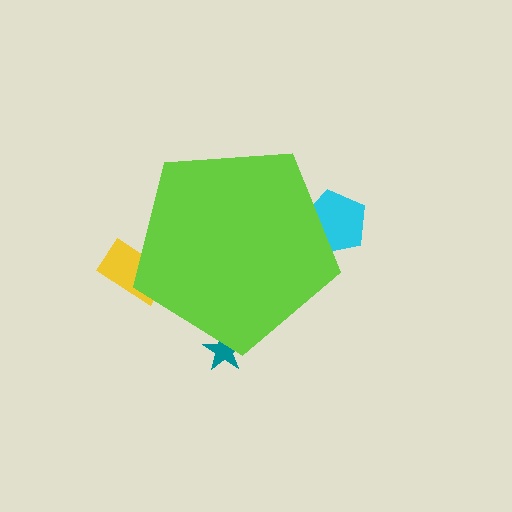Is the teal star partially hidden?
Yes, the teal star is partially hidden behind the lime pentagon.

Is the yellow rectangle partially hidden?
Yes, the yellow rectangle is partially hidden behind the lime pentagon.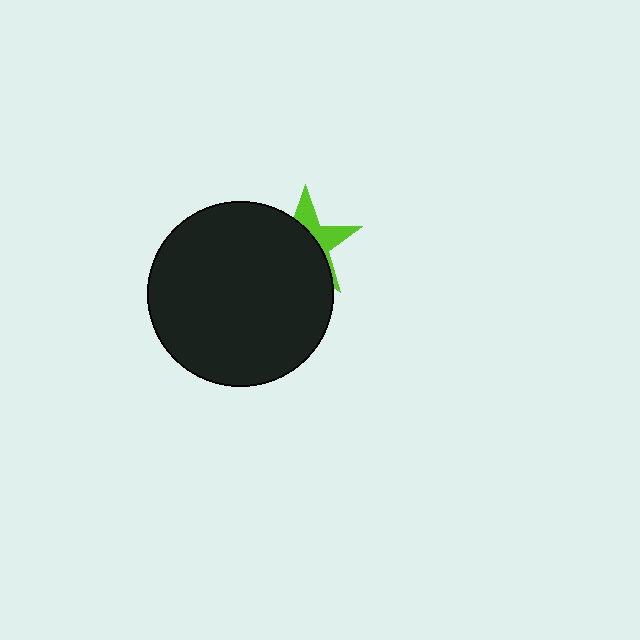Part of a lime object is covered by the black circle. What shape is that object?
It is a star.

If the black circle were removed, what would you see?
You would see the complete lime star.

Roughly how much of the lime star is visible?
A small part of it is visible (roughly 36%).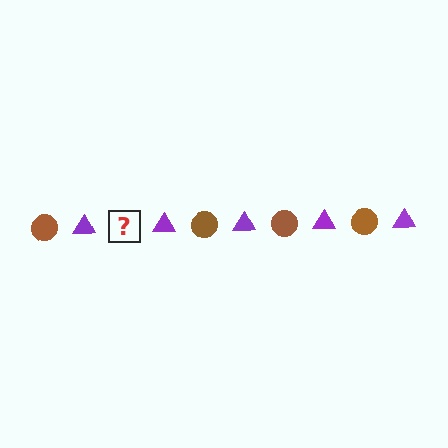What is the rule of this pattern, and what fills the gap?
The rule is that the pattern alternates between brown circle and purple triangle. The gap should be filled with a brown circle.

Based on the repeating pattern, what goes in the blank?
The blank should be a brown circle.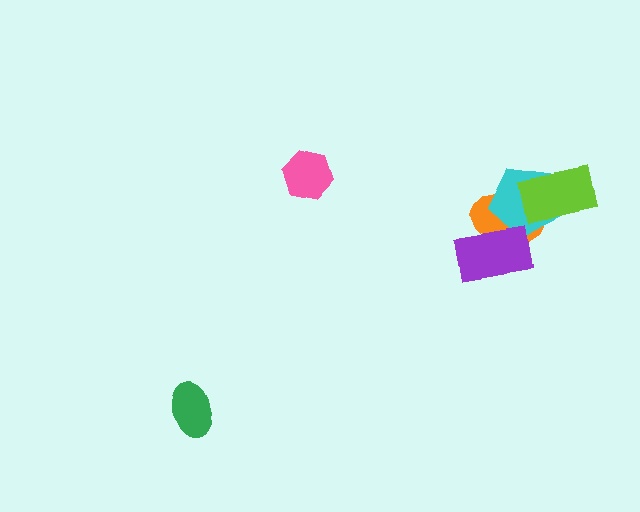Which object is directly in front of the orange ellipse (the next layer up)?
The cyan pentagon is directly in front of the orange ellipse.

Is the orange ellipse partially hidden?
Yes, it is partially covered by another shape.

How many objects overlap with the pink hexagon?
0 objects overlap with the pink hexagon.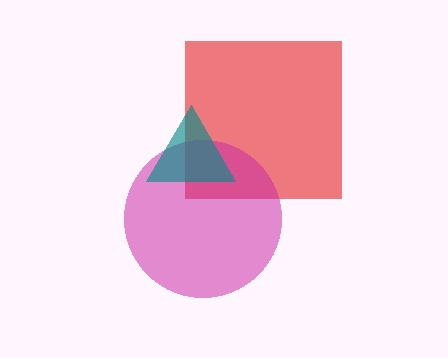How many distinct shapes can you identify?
There are 3 distinct shapes: a red square, a magenta circle, a teal triangle.